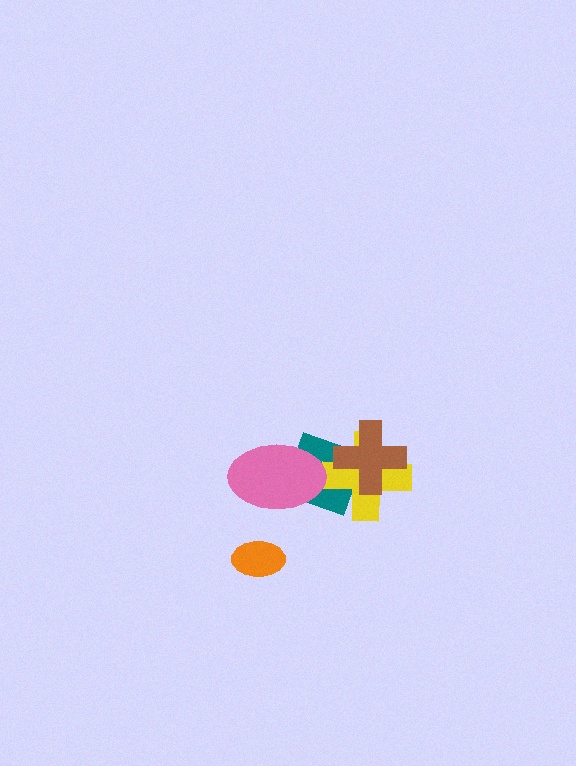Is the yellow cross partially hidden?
Yes, it is partially covered by another shape.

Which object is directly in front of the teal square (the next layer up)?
The yellow cross is directly in front of the teal square.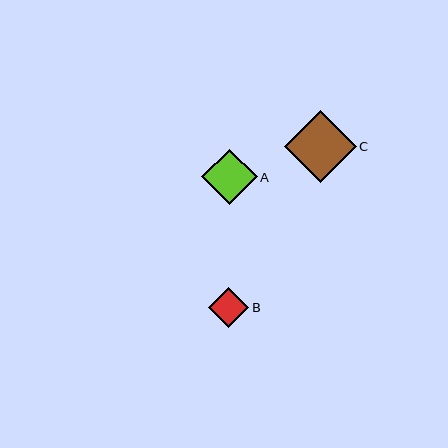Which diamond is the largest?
Diamond C is the largest with a size of approximately 72 pixels.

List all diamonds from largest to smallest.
From largest to smallest: C, A, B.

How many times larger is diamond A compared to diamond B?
Diamond A is approximately 1.4 times the size of diamond B.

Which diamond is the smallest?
Diamond B is the smallest with a size of approximately 40 pixels.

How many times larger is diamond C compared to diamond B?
Diamond C is approximately 1.8 times the size of diamond B.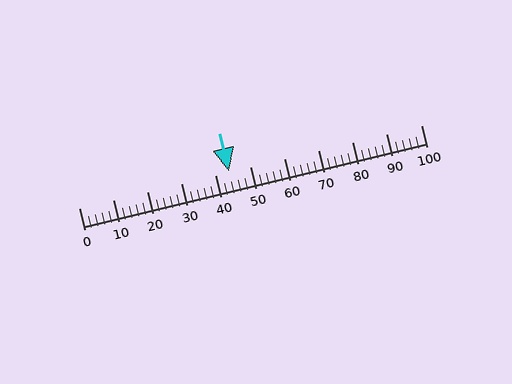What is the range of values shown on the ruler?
The ruler shows values from 0 to 100.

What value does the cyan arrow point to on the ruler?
The cyan arrow points to approximately 44.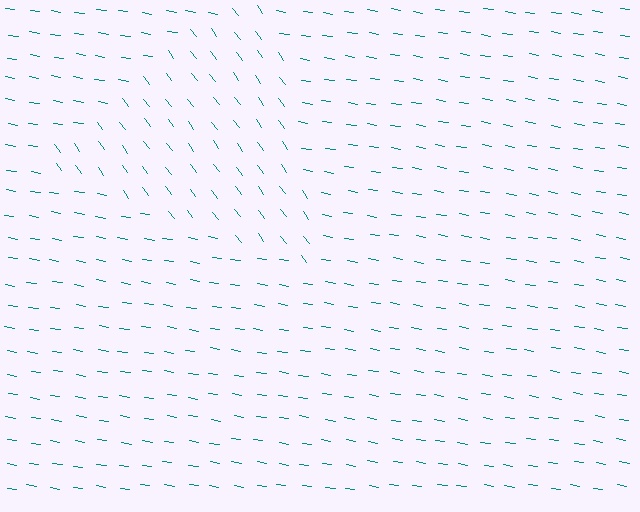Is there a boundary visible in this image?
Yes, there is a texture boundary formed by a change in line orientation.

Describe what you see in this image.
The image is filled with small teal line segments. A triangle region in the image has lines oriented differently from the surrounding lines, creating a visible texture boundary.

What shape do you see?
I see a triangle.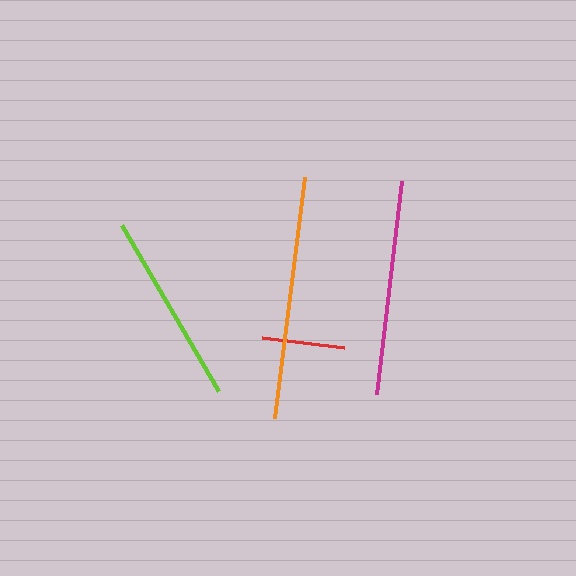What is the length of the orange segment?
The orange segment is approximately 243 pixels long.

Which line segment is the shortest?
The red line is the shortest at approximately 82 pixels.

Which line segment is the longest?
The orange line is the longest at approximately 243 pixels.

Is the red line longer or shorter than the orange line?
The orange line is longer than the red line.